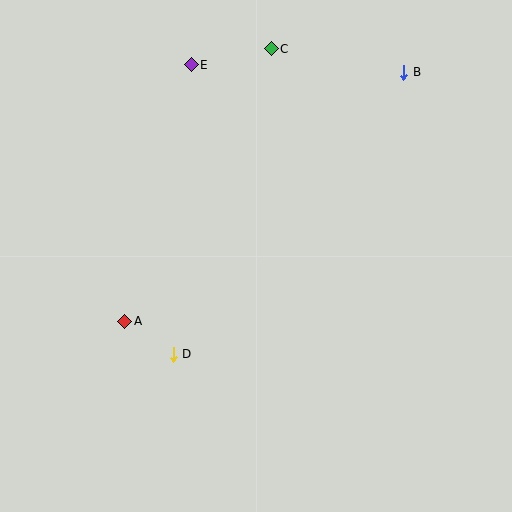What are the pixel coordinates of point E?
Point E is at (191, 65).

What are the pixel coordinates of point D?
Point D is at (173, 354).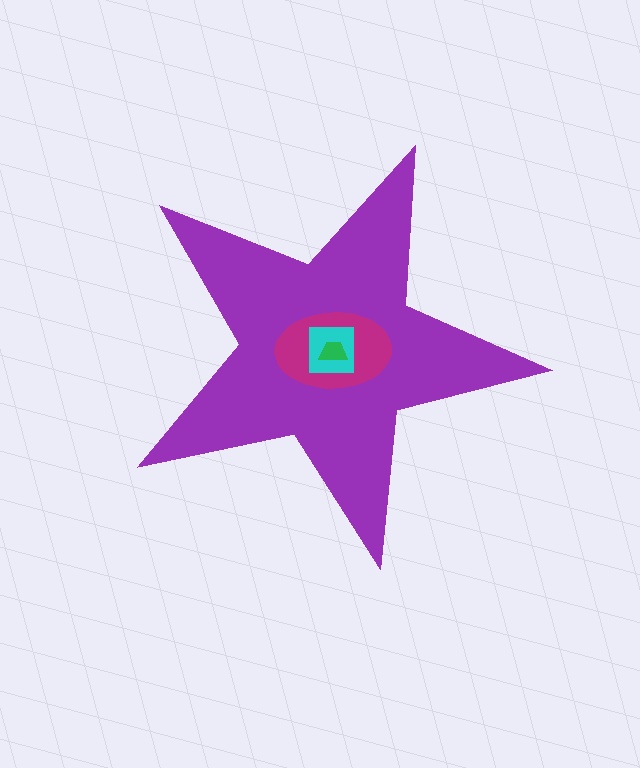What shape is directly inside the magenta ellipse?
The cyan square.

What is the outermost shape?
The purple star.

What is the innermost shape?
The green trapezoid.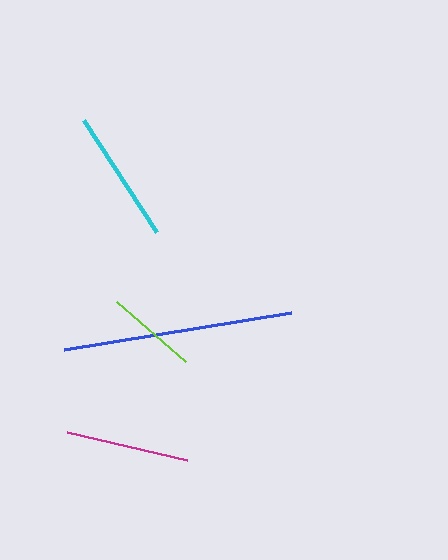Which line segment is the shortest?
The lime line is the shortest at approximately 92 pixels.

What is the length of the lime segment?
The lime segment is approximately 92 pixels long.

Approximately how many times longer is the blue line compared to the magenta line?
The blue line is approximately 1.9 times the length of the magenta line.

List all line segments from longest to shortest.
From longest to shortest: blue, cyan, magenta, lime.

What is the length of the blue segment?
The blue segment is approximately 230 pixels long.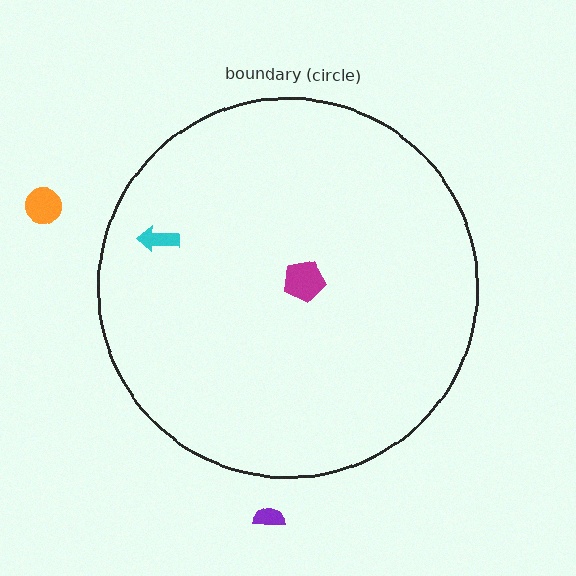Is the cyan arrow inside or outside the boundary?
Inside.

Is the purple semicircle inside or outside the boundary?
Outside.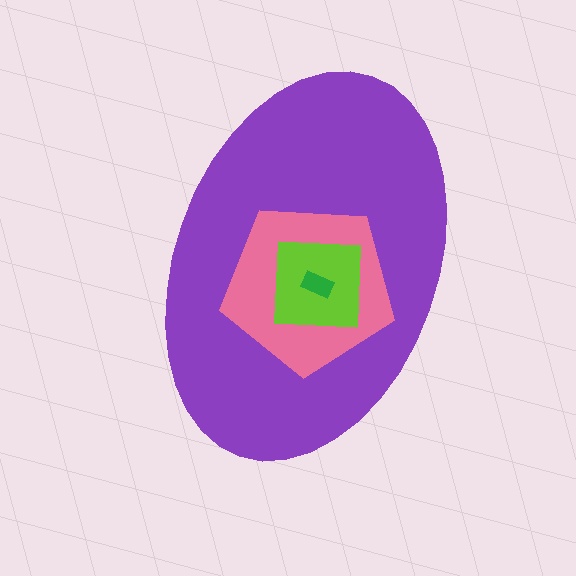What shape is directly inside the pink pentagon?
The lime square.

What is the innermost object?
The green rectangle.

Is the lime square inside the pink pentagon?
Yes.